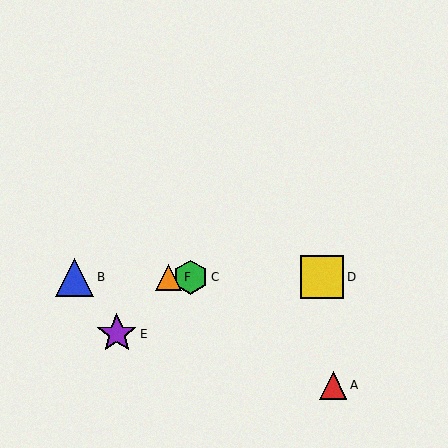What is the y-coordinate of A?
Object A is at y≈385.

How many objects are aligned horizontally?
4 objects (B, C, D, F) are aligned horizontally.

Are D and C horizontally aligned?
Yes, both are at y≈277.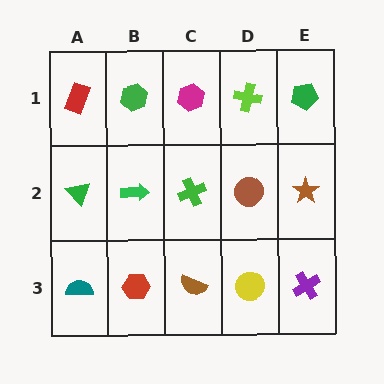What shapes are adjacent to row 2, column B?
A green hexagon (row 1, column B), a red hexagon (row 3, column B), a green triangle (row 2, column A), a green cross (row 2, column C).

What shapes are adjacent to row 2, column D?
A lime cross (row 1, column D), a yellow circle (row 3, column D), a green cross (row 2, column C), a brown star (row 2, column E).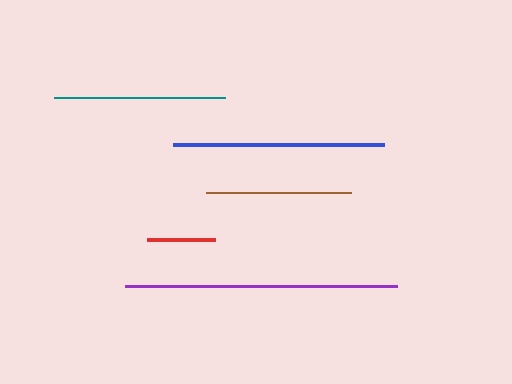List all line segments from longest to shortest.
From longest to shortest: purple, blue, teal, brown, red.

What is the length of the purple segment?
The purple segment is approximately 272 pixels long.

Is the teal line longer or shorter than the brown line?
The teal line is longer than the brown line.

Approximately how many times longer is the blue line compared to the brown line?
The blue line is approximately 1.5 times the length of the brown line.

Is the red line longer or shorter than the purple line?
The purple line is longer than the red line.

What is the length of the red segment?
The red segment is approximately 68 pixels long.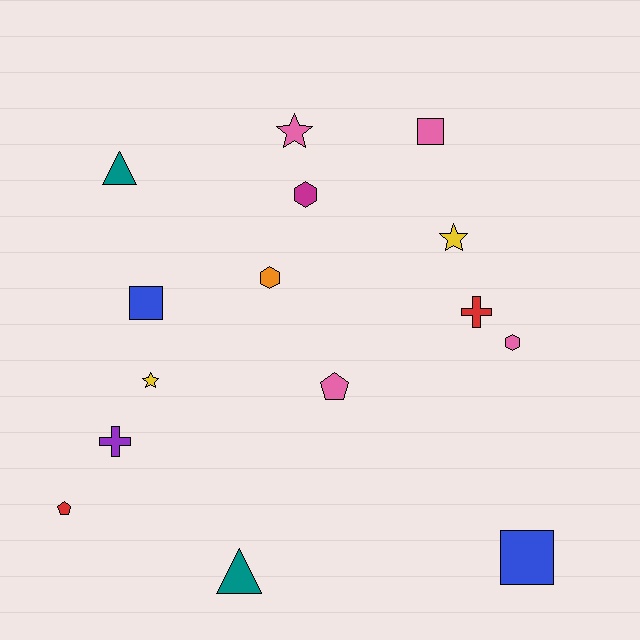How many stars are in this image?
There are 3 stars.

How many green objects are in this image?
There are no green objects.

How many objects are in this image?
There are 15 objects.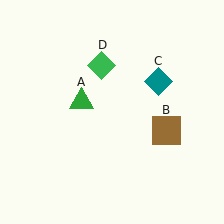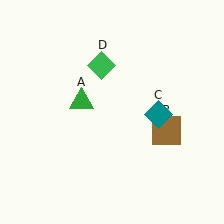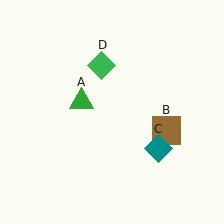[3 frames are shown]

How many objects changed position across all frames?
1 object changed position: teal diamond (object C).